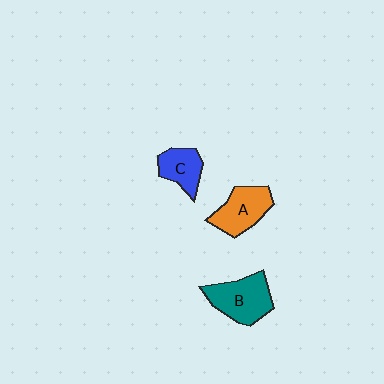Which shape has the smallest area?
Shape C (blue).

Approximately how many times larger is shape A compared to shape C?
Approximately 1.4 times.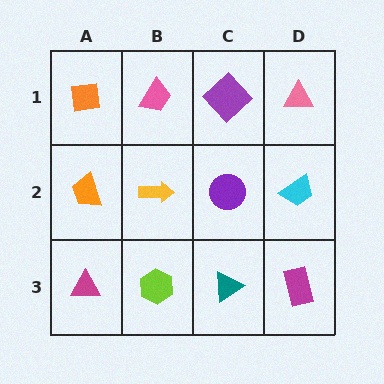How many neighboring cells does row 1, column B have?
3.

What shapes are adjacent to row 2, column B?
A pink trapezoid (row 1, column B), a lime hexagon (row 3, column B), an orange trapezoid (row 2, column A), a purple circle (row 2, column C).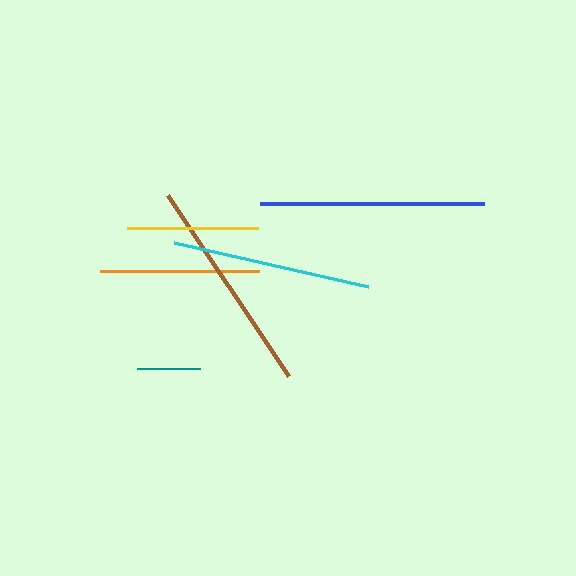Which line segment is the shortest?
The teal line is the shortest at approximately 63 pixels.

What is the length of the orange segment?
The orange segment is approximately 159 pixels long.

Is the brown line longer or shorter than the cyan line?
The brown line is longer than the cyan line.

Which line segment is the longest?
The blue line is the longest at approximately 224 pixels.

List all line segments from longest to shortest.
From longest to shortest: blue, brown, cyan, orange, yellow, teal.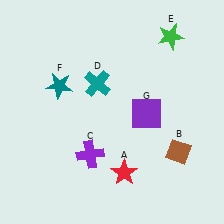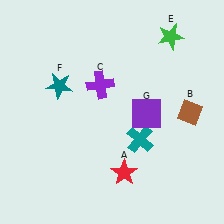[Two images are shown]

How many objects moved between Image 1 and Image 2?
3 objects moved between the two images.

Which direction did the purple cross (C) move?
The purple cross (C) moved up.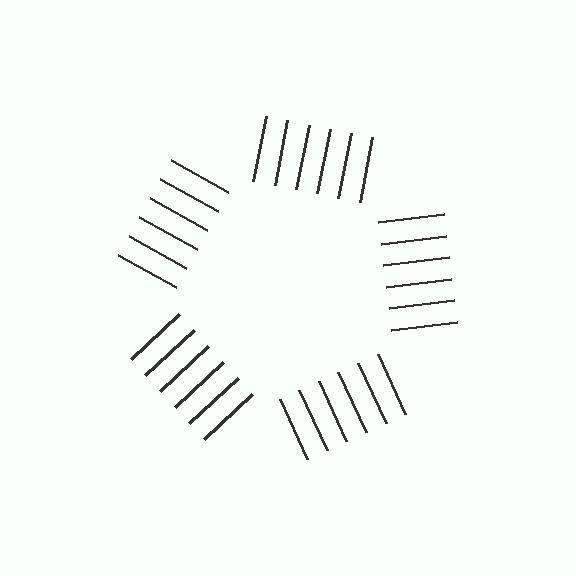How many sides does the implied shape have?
5 sides — the line-ends trace a pentagon.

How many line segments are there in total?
30 — 6 along each of the 5 edges.